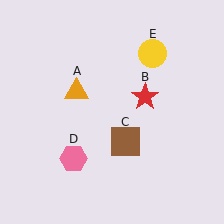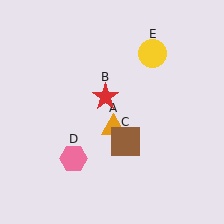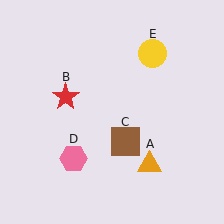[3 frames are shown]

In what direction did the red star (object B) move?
The red star (object B) moved left.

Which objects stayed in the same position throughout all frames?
Brown square (object C) and pink hexagon (object D) and yellow circle (object E) remained stationary.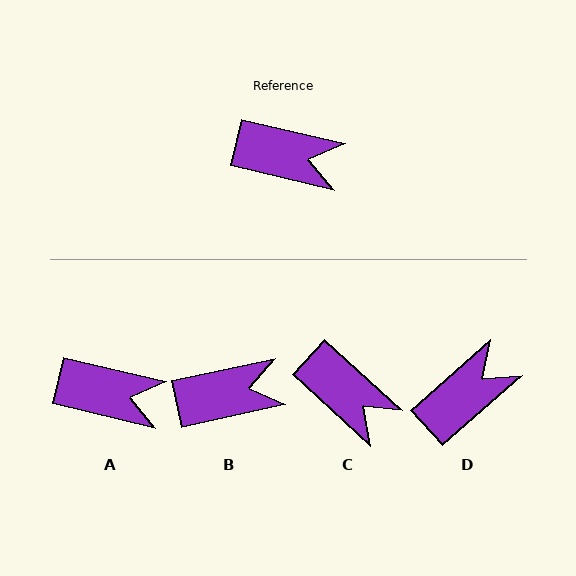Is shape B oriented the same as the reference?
No, it is off by about 26 degrees.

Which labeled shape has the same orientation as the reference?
A.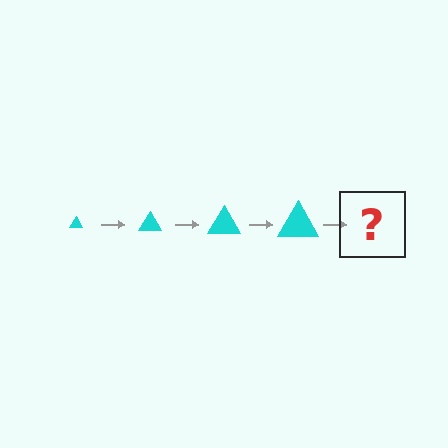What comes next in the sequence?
The next element should be a cyan triangle, larger than the previous one.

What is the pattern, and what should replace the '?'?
The pattern is that the triangle gets progressively larger each step. The '?' should be a cyan triangle, larger than the previous one.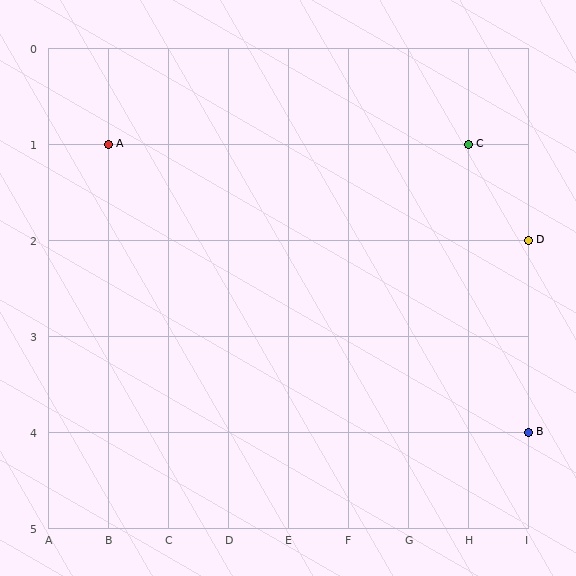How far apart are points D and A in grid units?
Points D and A are 7 columns and 1 row apart (about 7.1 grid units diagonally).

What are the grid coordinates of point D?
Point D is at grid coordinates (I, 2).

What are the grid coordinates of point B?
Point B is at grid coordinates (I, 4).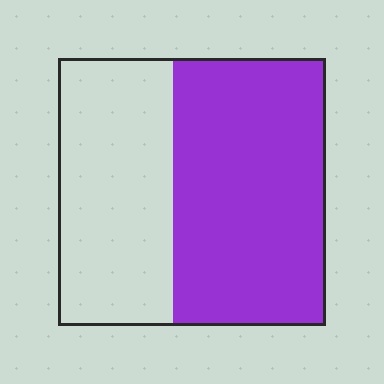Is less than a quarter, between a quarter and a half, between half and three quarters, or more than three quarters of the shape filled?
Between half and three quarters.